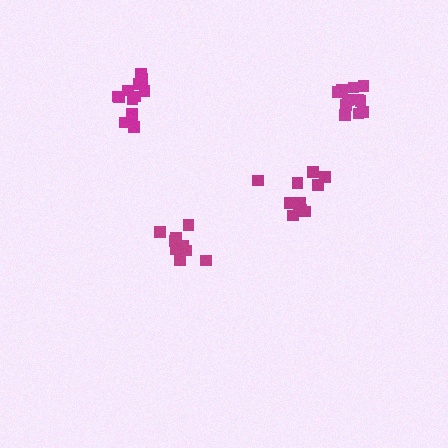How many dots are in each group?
Group 1: 10 dots, Group 2: 11 dots, Group 3: 13 dots, Group 4: 13 dots (47 total).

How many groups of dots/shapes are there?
There are 4 groups.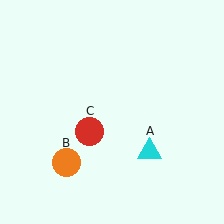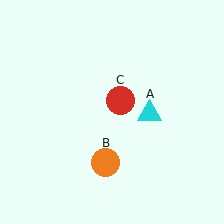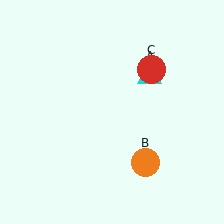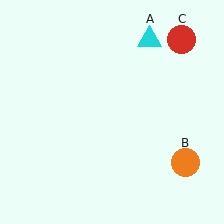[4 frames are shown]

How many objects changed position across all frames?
3 objects changed position: cyan triangle (object A), orange circle (object B), red circle (object C).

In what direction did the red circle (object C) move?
The red circle (object C) moved up and to the right.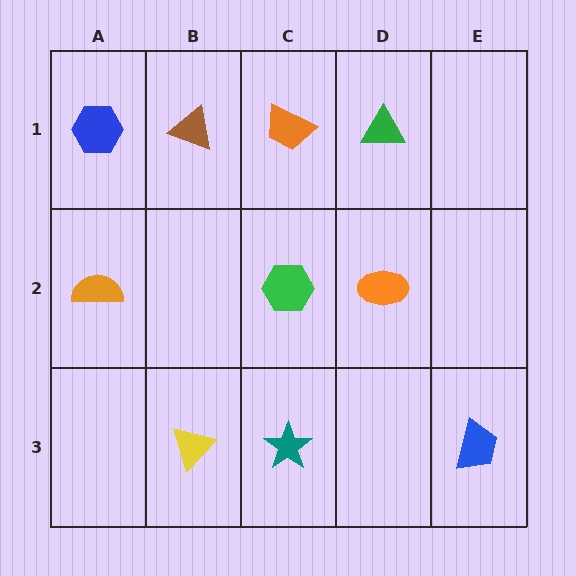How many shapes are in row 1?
4 shapes.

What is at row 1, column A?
A blue hexagon.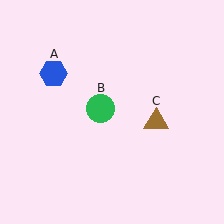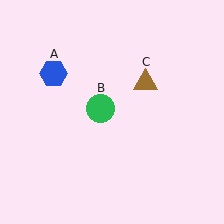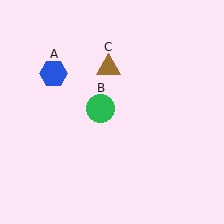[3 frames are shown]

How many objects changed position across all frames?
1 object changed position: brown triangle (object C).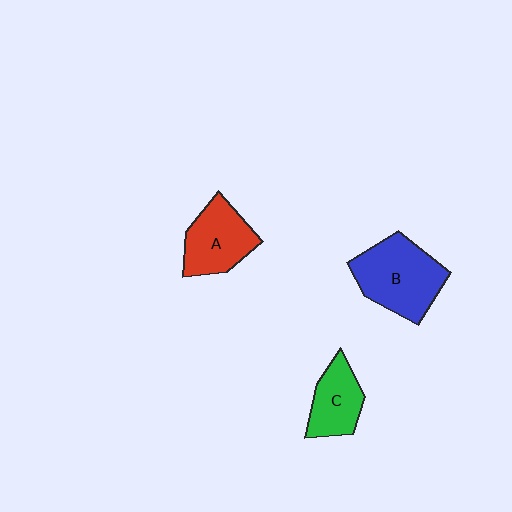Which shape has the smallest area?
Shape C (green).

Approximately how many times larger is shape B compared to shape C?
Approximately 1.7 times.